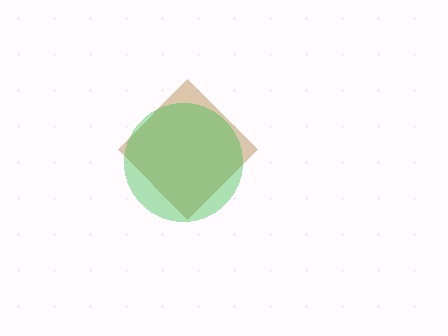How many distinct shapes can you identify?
There are 2 distinct shapes: a brown diamond, a green circle.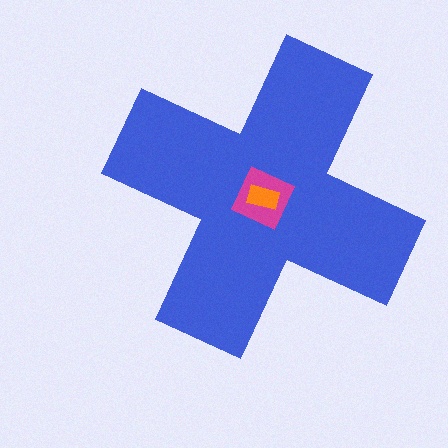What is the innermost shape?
The orange rectangle.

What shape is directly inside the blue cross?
The magenta diamond.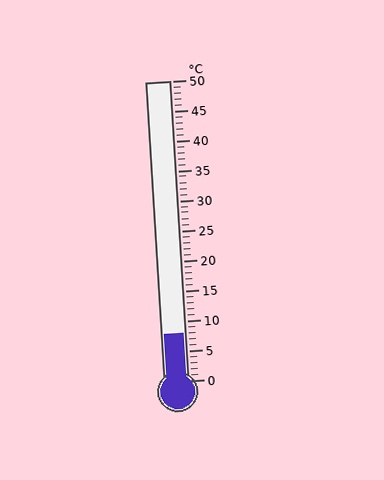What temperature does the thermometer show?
The thermometer shows approximately 8°C.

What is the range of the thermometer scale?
The thermometer scale ranges from 0°C to 50°C.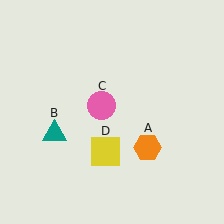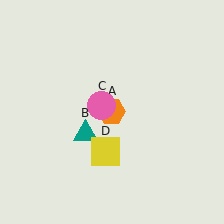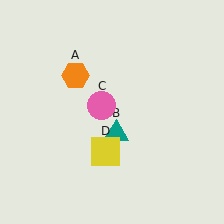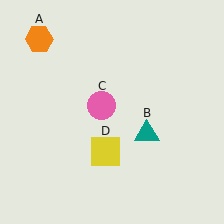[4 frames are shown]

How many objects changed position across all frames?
2 objects changed position: orange hexagon (object A), teal triangle (object B).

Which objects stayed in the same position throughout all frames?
Pink circle (object C) and yellow square (object D) remained stationary.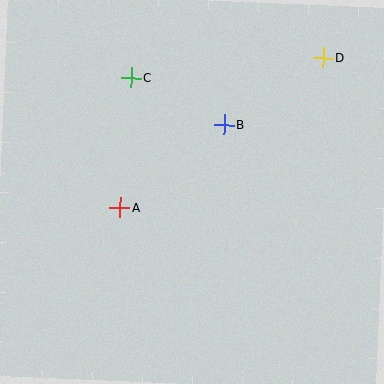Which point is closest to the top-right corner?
Point D is closest to the top-right corner.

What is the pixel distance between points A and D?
The distance between A and D is 252 pixels.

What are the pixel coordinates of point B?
Point B is at (224, 125).